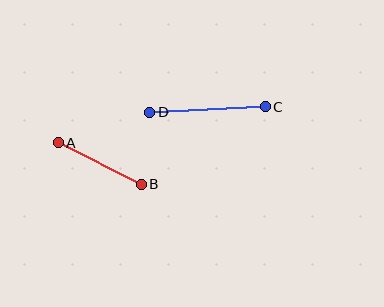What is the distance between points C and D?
The distance is approximately 116 pixels.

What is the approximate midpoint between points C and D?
The midpoint is at approximately (208, 110) pixels.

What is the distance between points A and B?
The distance is approximately 93 pixels.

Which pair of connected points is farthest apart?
Points C and D are farthest apart.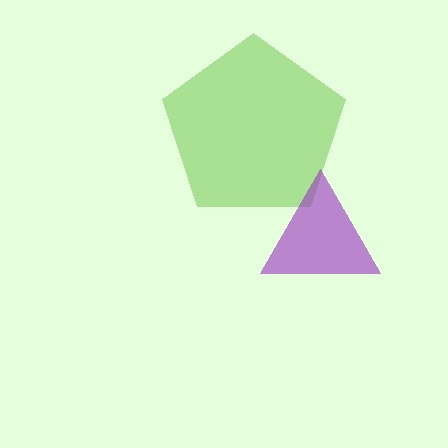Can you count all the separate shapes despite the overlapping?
Yes, there are 2 separate shapes.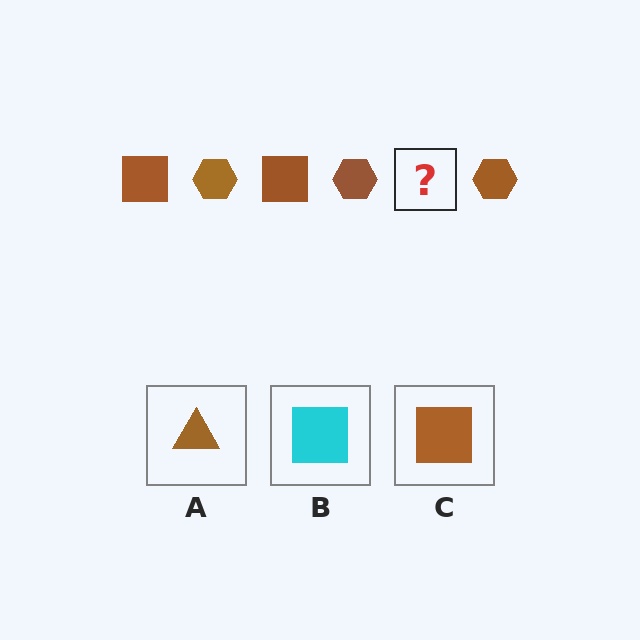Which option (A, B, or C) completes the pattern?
C.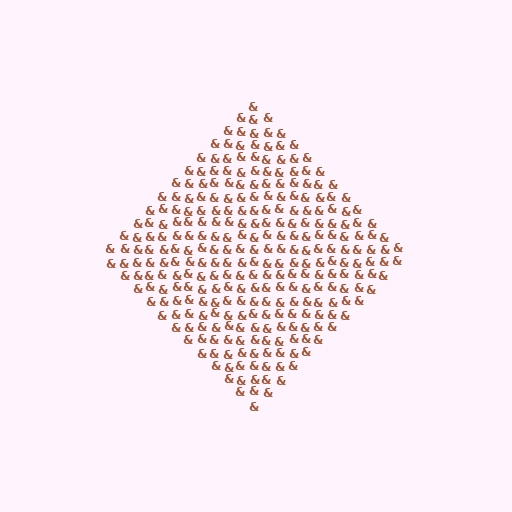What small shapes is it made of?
It is made of small ampersands.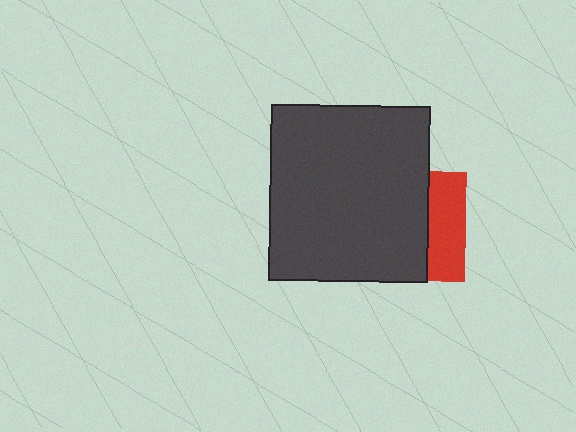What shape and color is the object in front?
The object in front is a dark gray rectangle.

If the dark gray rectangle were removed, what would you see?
You would see the complete red square.